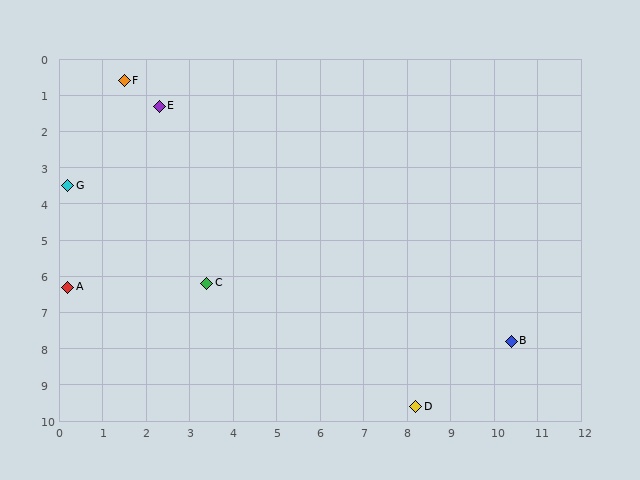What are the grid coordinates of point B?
Point B is at approximately (10.4, 7.8).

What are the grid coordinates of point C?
Point C is at approximately (3.4, 6.2).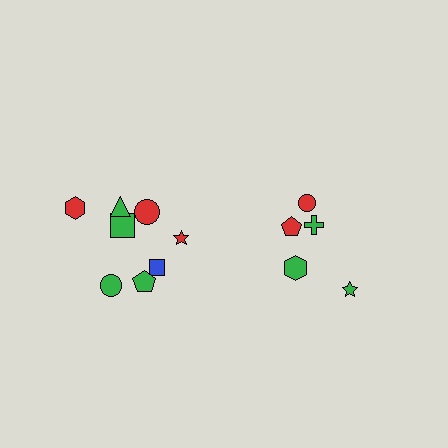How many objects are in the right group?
There are 5 objects.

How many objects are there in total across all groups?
There are 13 objects.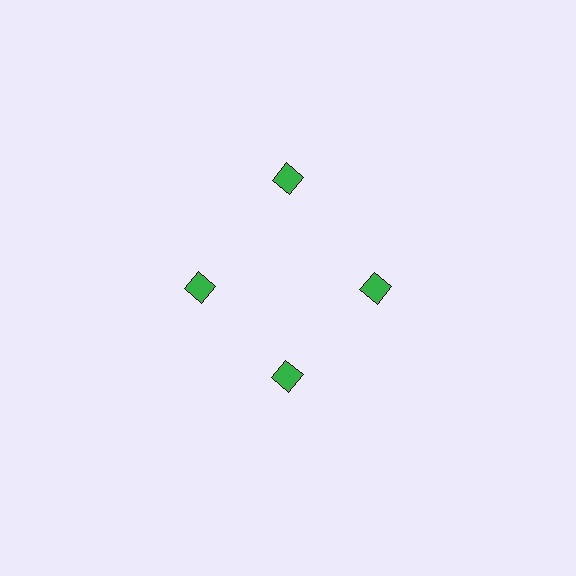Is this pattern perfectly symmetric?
No. The 4 green squares are arranged in a ring, but one element near the 12 o'clock position is pushed outward from the center, breaking the 4-fold rotational symmetry.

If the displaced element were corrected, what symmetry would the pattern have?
It would have 4-fold rotational symmetry — the pattern would map onto itself every 90 degrees.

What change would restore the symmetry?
The symmetry would be restored by moving it inward, back onto the ring so that all 4 squares sit at equal angles and equal distance from the center.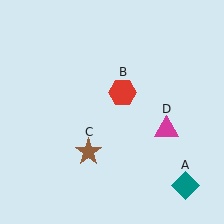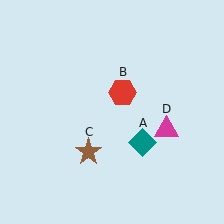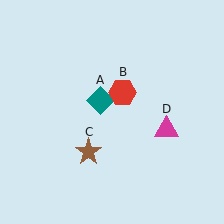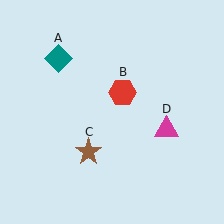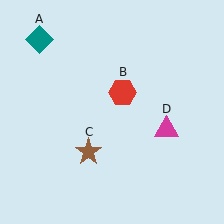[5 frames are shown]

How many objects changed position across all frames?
1 object changed position: teal diamond (object A).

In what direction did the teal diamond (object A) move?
The teal diamond (object A) moved up and to the left.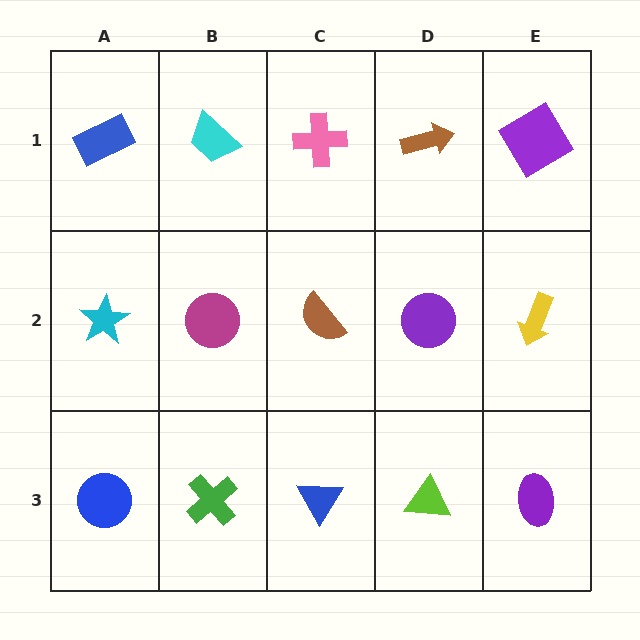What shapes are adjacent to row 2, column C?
A pink cross (row 1, column C), a blue triangle (row 3, column C), a magenta circle (row 2, column B), a purple circle (row 2, column D).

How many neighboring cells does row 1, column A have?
2.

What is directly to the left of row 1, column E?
A brown arrow.